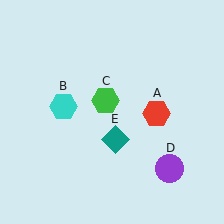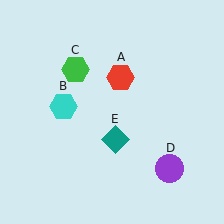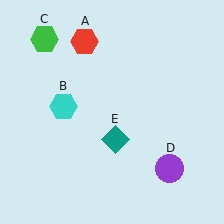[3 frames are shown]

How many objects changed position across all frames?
2 objects changed position: red hexagon (object A), green hexagon (object C).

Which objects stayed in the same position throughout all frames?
Cyan hexagon (object B) and purple circle (object D) and teal diamond (object E) remained stationary.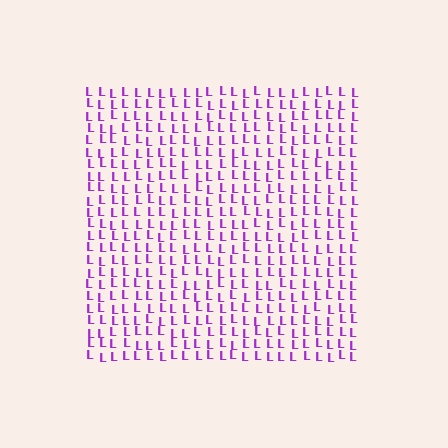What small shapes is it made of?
It is made of small letter L's.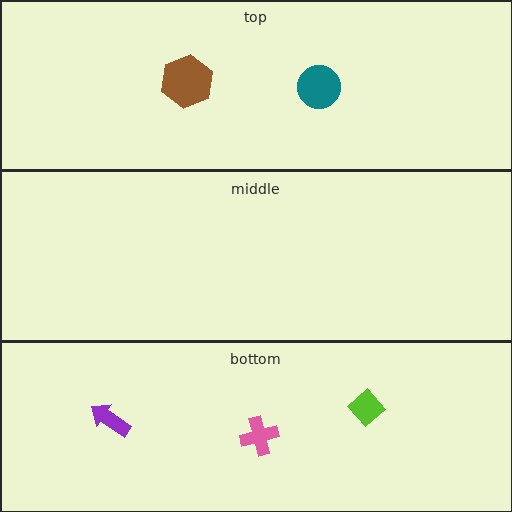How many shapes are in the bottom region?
3.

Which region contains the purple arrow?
The bottom region.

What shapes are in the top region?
The brown hexagon, the teal circle.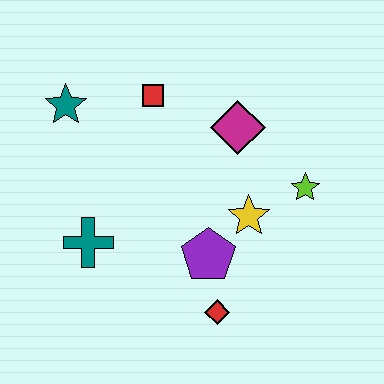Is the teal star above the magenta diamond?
Yes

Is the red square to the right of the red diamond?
No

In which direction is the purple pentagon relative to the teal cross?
The purple pentagon is to the right of the teal cross.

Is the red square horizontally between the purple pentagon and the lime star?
No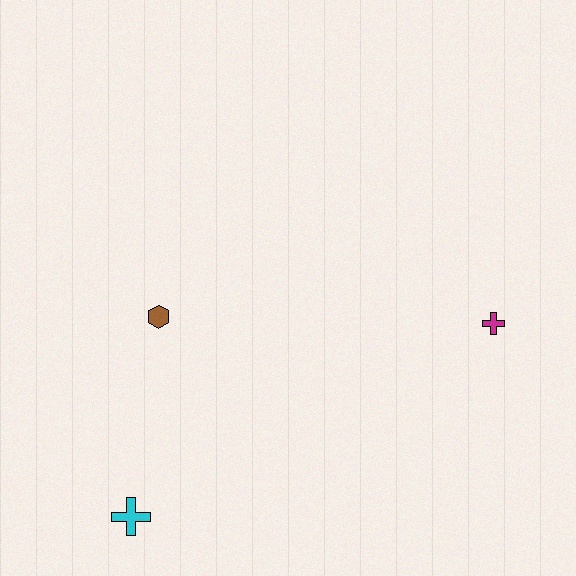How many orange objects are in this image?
There are no orange objects.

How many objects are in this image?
There are 3 objects.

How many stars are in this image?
There are no stars.